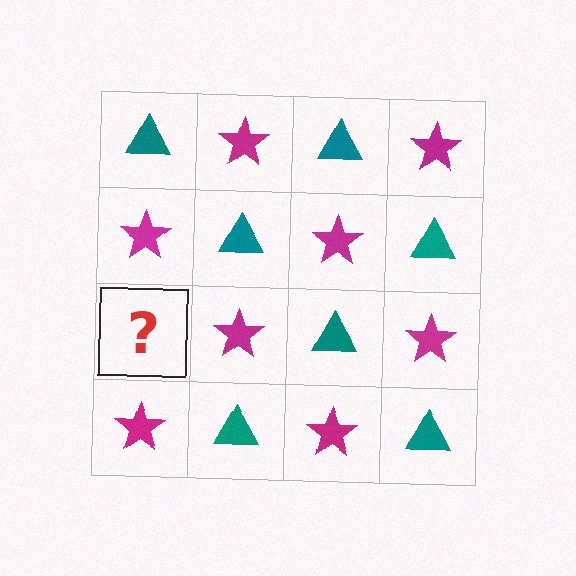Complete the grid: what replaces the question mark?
The question mark should be replaced with a teal triangle.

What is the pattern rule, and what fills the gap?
The rule is that it alternates teal triangle and magenta star in a checkerboard pattern. The gap should be filled with a teal triangle.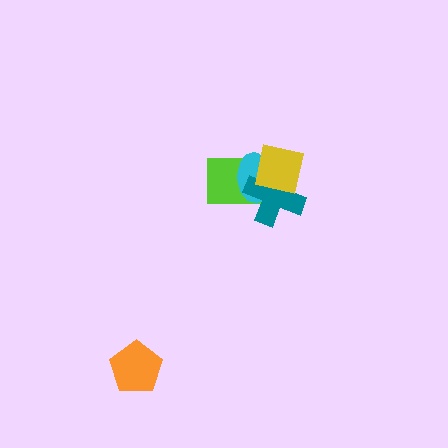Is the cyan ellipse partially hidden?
Yes, it is partially covered by another shape.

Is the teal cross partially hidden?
Yes, it is partially covered by another shape.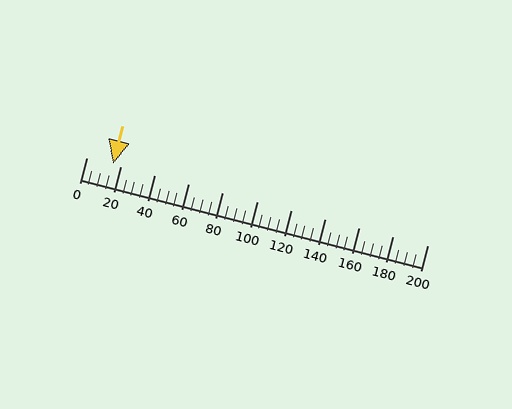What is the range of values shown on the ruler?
The ruler shows values from 0 to 200.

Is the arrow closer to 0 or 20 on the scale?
The arrow is closer to 20.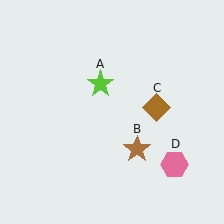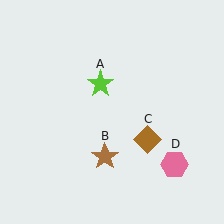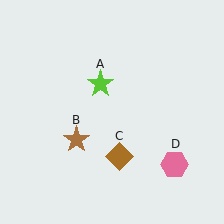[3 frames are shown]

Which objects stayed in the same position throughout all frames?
Lime star (object A) and pink hexagon (object D) remained stationary.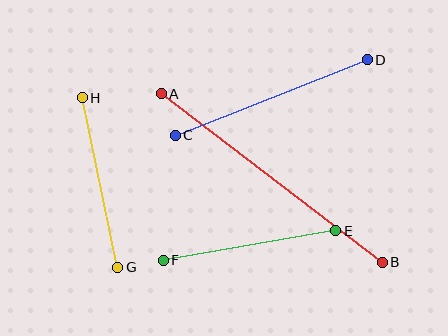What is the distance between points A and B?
The distance is approximately 278 pixels.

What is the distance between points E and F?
The distance is approximately 175 pixels.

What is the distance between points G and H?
The distance is approximately 173 pixels.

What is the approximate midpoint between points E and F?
The midpoint is at approximately (249, 246) pixels.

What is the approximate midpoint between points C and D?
The midpoint is at approximately (271, 98) pixels.